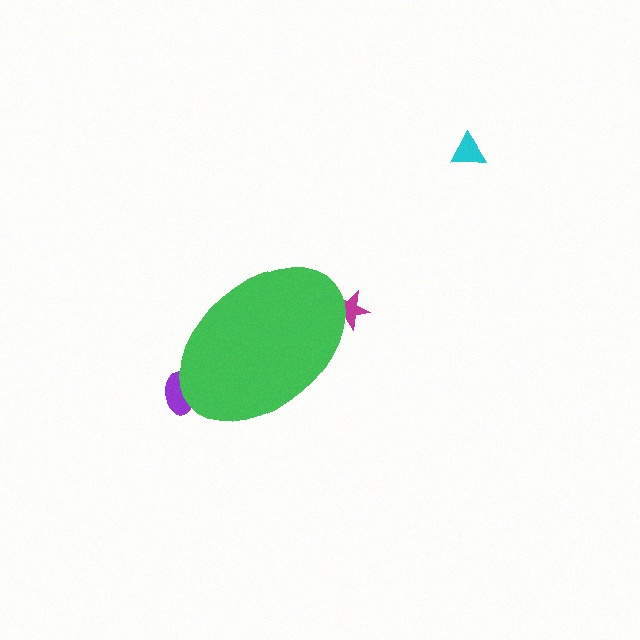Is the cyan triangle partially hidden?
No, the cyan triangle is fully visible.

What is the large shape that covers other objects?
A green ellipse.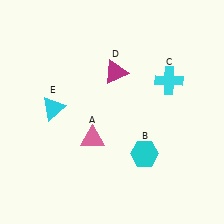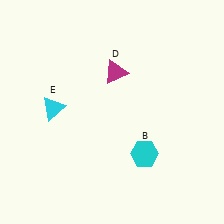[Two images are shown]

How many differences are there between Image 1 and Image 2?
There are 2 differences between the two images.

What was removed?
The cyan cross (C), the pink triangle (A) were removed in Image 2.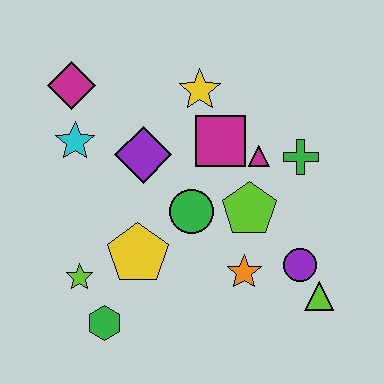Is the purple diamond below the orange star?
No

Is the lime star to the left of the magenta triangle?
Yes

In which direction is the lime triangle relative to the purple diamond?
The lime triangle is to the right of the purple diamond.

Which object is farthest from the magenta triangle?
The green hexagon is farthest from the magenta triangle.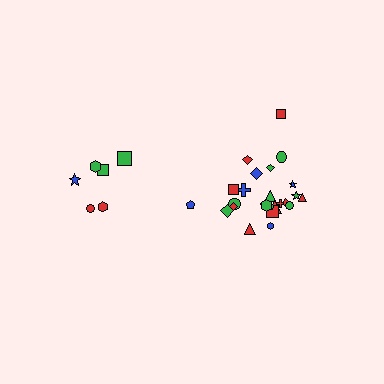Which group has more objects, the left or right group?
The right group.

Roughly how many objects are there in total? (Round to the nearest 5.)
Roughly 30 objects in total.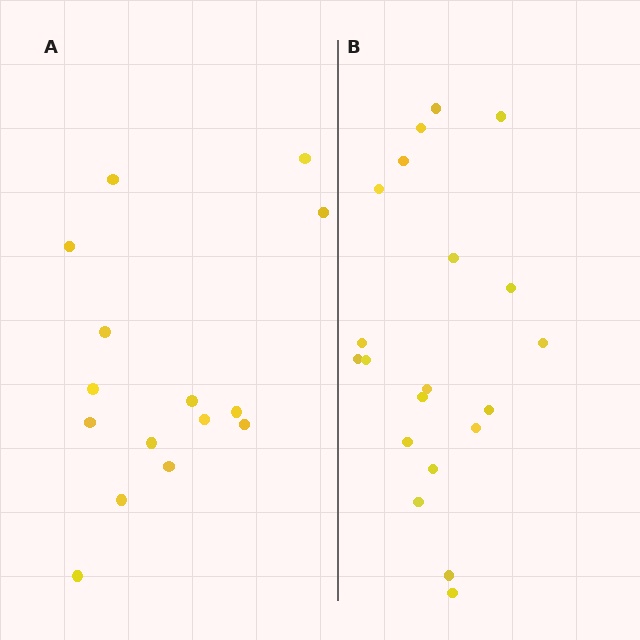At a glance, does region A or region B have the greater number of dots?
Region B (the right region) has more dots.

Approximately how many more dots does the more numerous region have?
Region B has about 5 more dots than region A.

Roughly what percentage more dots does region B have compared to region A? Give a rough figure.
About 35% more.